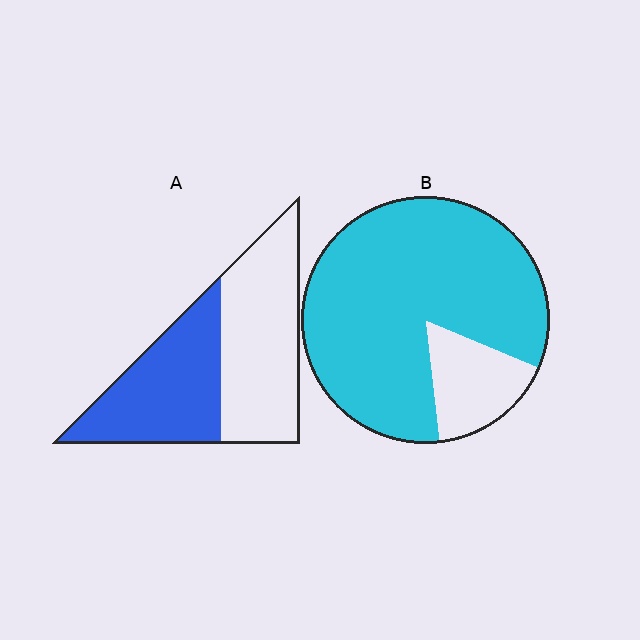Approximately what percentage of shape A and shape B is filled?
A is approximately 45% and B is approximately 85%.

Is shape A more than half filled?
Roughly half.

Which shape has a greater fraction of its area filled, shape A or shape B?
Shape B.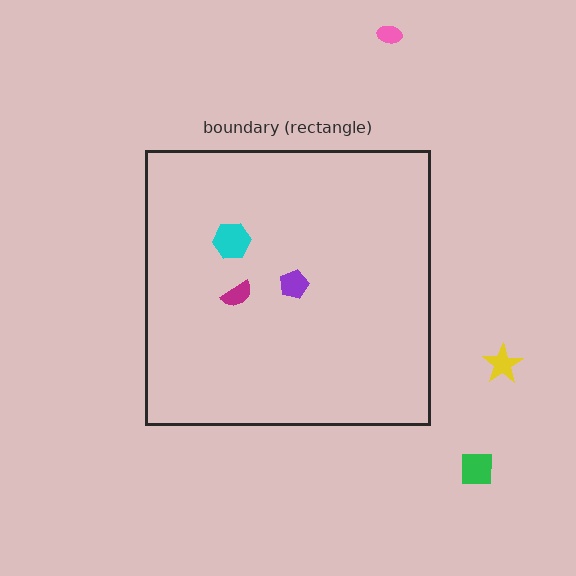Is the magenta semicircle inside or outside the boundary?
Inside.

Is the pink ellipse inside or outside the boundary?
Outside.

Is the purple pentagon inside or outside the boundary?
Inside.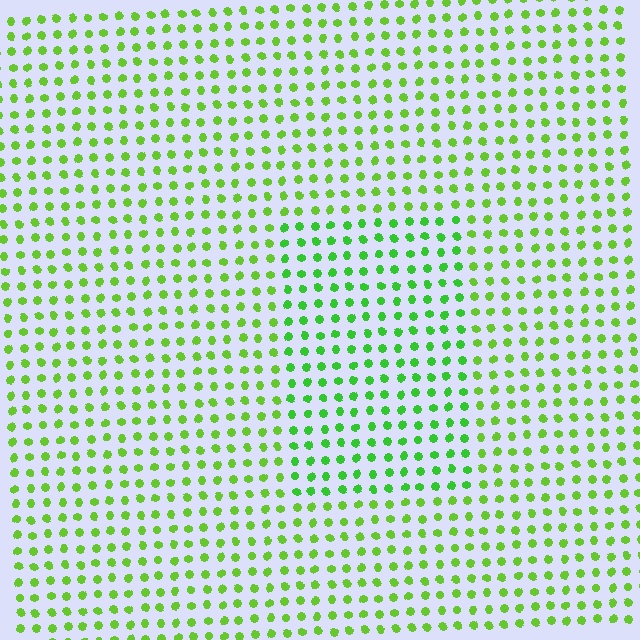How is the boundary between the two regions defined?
The boundary is defined purely by a slight shift in hue (about 21 degrees). Spacing, size, and orientation are identical on both sides.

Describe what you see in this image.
The image is filled with small lime elements in a uniform arrangement. A rectangle-shaped region is visible where the elements are tinted to a slightly different hue, forming a subtle color boundary.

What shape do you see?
I see a rectangle.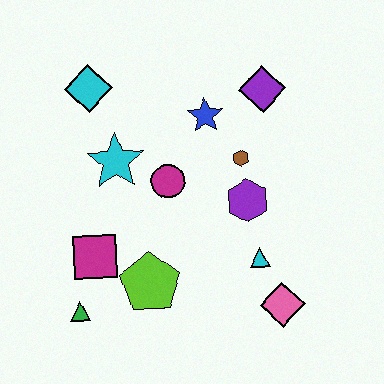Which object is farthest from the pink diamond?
The cyan diamond is farthest from the pink diamond.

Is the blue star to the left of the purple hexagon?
Yes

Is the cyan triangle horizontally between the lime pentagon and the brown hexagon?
No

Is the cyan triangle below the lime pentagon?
No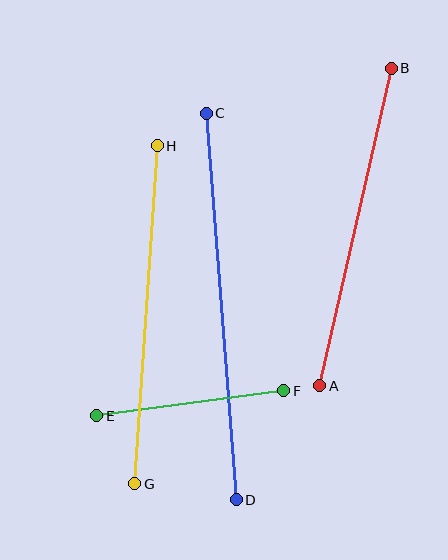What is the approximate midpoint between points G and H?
The midpoint is at approximately (146, 315) pixels.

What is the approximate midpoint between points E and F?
The midpoint is at approximately (190, 403) pixels.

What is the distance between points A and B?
The distance is approximately 326 pixels.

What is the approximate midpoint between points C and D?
The midpoint is at approximately (221, 307) pixels.